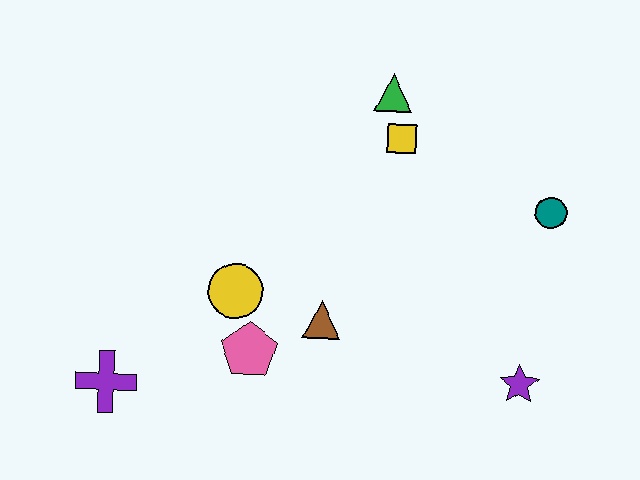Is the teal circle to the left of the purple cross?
No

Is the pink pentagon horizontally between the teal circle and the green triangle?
No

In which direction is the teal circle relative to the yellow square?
The teal circle is to the right of the yellow square.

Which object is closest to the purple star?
The teal circle is closest to the purple star.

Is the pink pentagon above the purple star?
Yes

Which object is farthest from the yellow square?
The purple cross is farthest from the yellow square.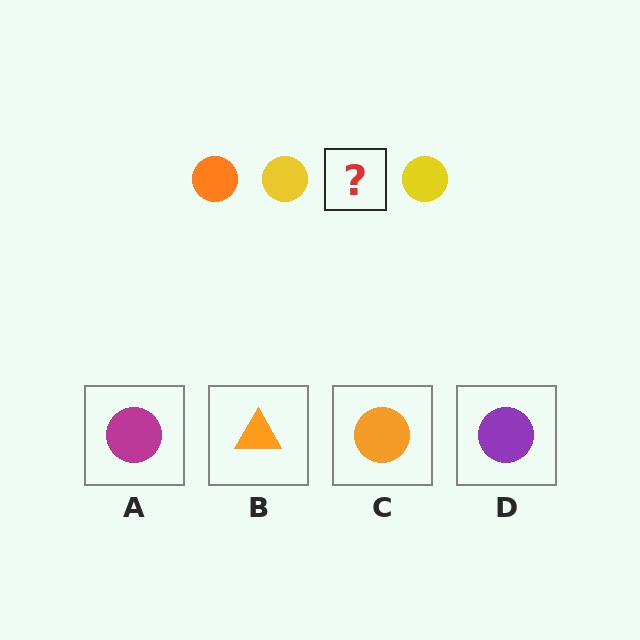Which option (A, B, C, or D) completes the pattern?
C.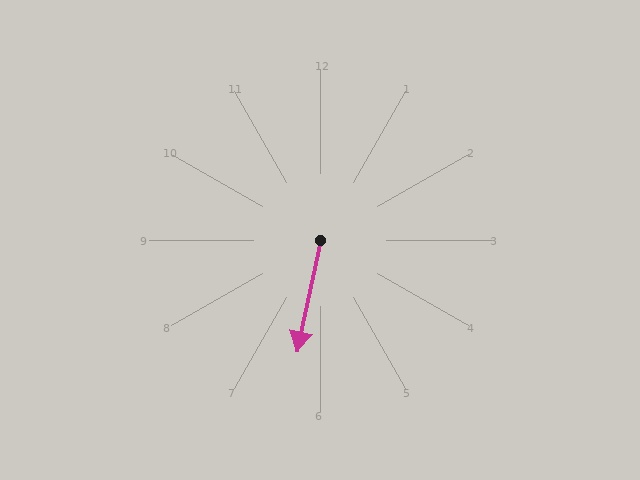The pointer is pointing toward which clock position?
Roughly 6 o'clock.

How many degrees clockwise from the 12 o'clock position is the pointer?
Approximately 192 degrees.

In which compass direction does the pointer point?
South.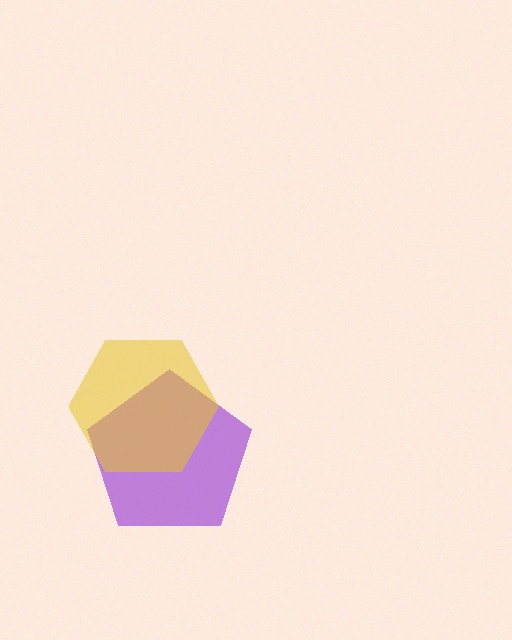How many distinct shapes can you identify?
There are 2 distinct shapes: a purple pentagon, a yellow hexagon.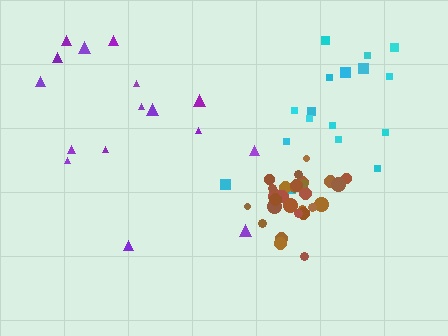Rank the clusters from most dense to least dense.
brown, cyan, purple.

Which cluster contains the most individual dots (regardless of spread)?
Brown (28).